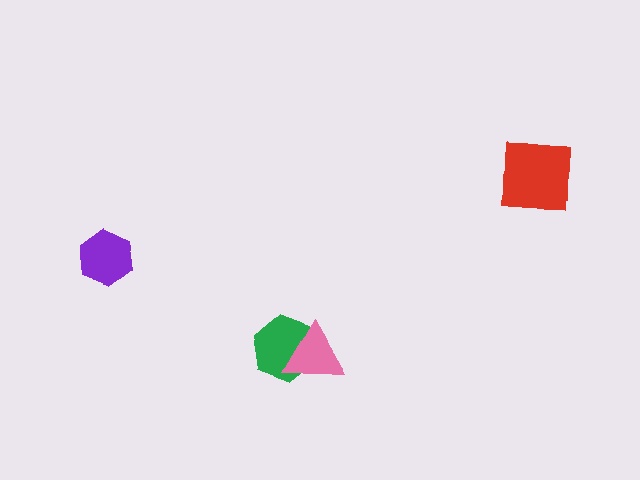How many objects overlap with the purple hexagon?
0 objects overlap with the purple hexagon.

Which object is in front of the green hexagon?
The pink triangle is in front of the green hexagon.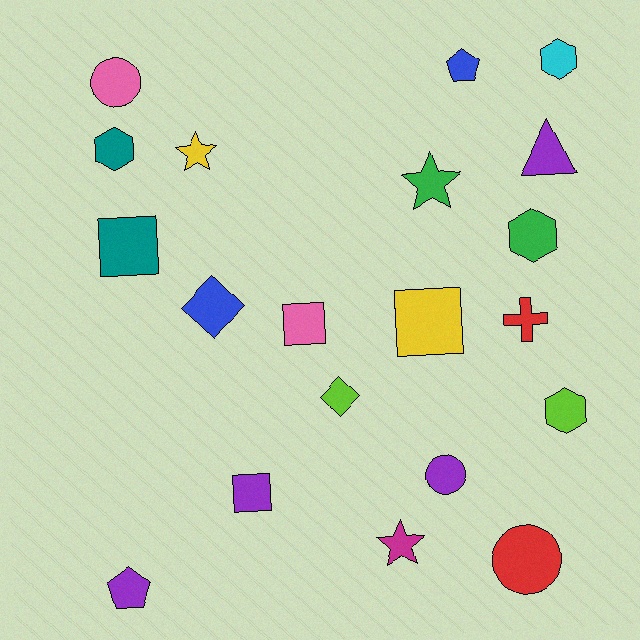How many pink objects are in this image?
There are 2 pink objects.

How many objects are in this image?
There are 20 objects.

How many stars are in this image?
There are 3 stars.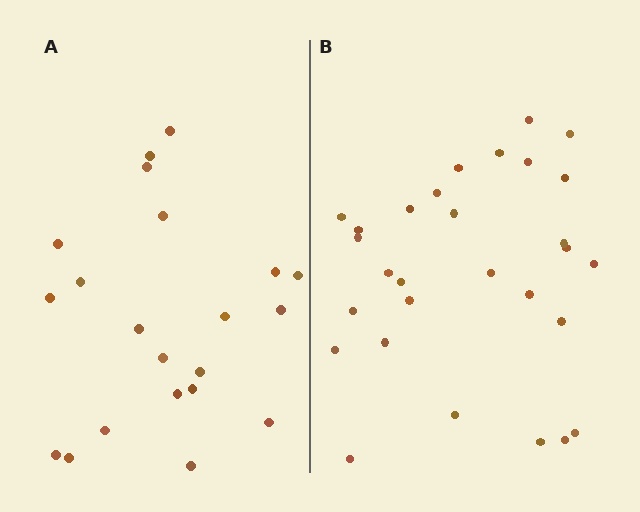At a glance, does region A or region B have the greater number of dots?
Region B (the right region) has more dots.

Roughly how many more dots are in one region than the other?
Region B has roughly 8 or so more dots than region A.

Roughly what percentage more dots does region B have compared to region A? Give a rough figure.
About 40% more.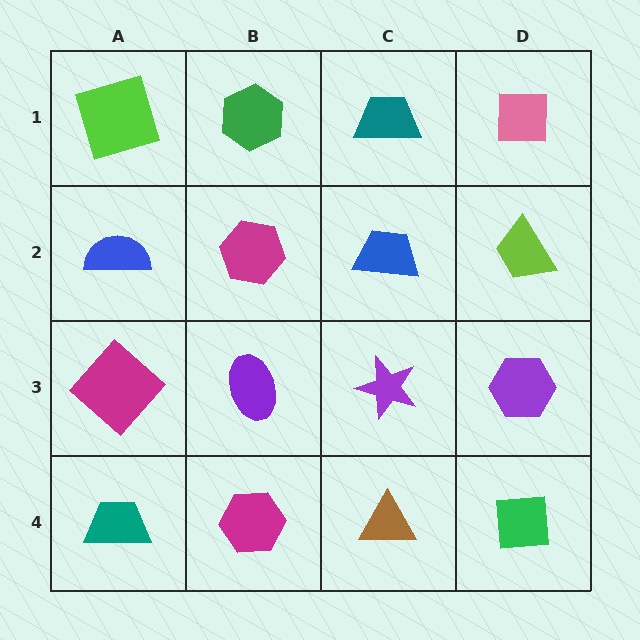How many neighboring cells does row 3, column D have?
3.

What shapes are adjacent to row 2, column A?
A lime square (row 1, column A), a magenta diamond (row 3, column A), a magenta hexagon (row 2, column B).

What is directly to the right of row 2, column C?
A lime trapezoid.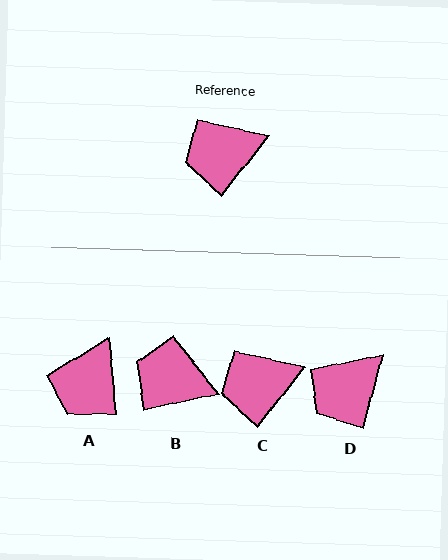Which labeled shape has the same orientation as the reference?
C.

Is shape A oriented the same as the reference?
No, it is off by about 44 degrees.